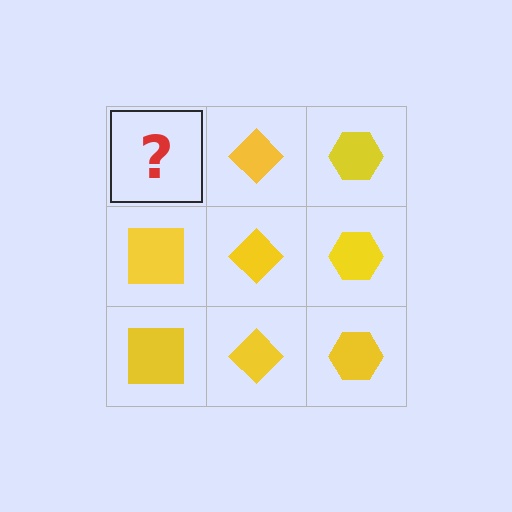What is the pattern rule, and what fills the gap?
The rule is that each column has a consistent shape. The gap should be filled with a yellow square.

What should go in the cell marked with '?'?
The missing cell should contain a yellow square.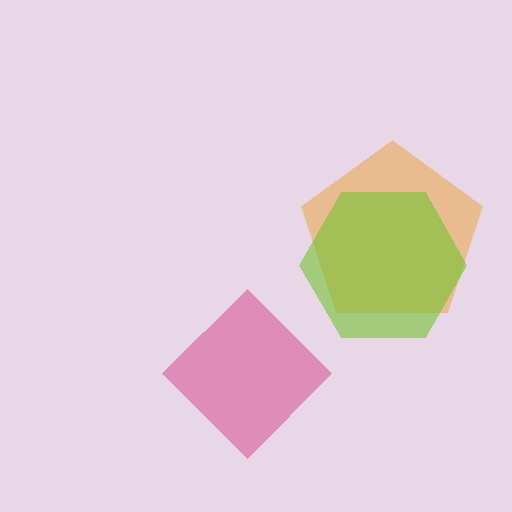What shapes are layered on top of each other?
The layered shapes are: an orange pentagon, a lime hexagon, a magenta diamond.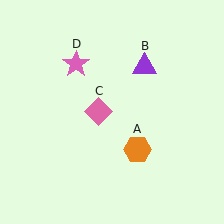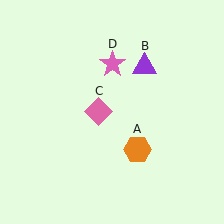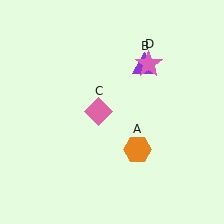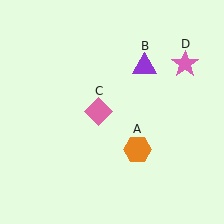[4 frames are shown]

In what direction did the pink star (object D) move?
The pink star (object D) moved right.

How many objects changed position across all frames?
1 object changed position: pink star (object D).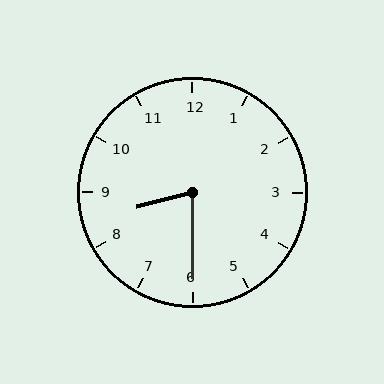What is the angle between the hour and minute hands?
Approximately 75 degrees.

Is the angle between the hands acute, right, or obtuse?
It is acute.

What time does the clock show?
8:30.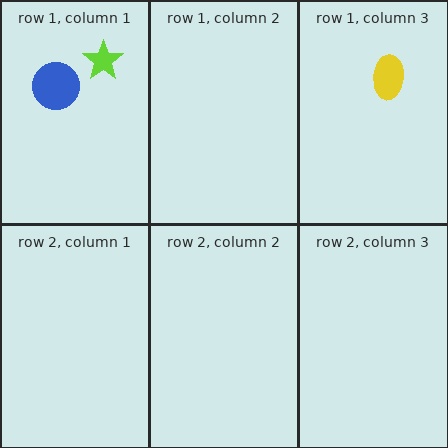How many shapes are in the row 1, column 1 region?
2.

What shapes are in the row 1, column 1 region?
The lime star, the blue circle.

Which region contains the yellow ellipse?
The row 1, column 3 region.